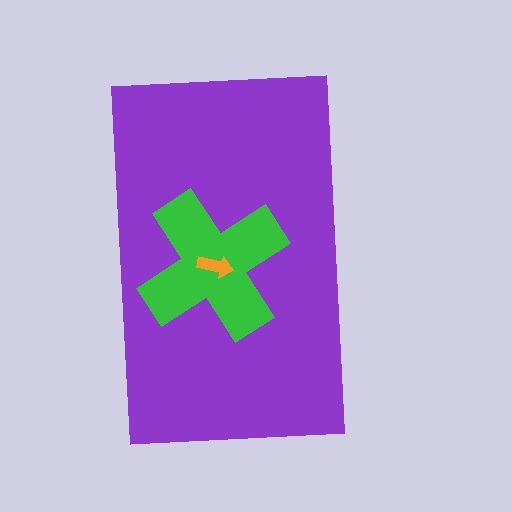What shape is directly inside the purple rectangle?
The green cross.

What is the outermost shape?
The purple rectangle.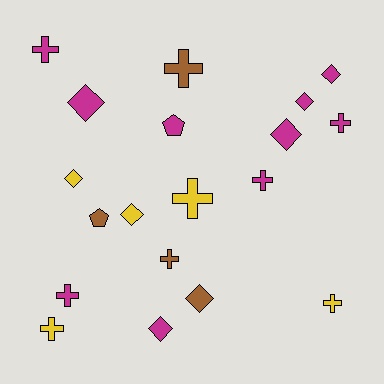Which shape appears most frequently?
Cross, with 9 objects.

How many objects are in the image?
There are 19 objects.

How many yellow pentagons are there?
There are no yellow pentagons.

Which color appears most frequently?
Magenta, with 10 objects.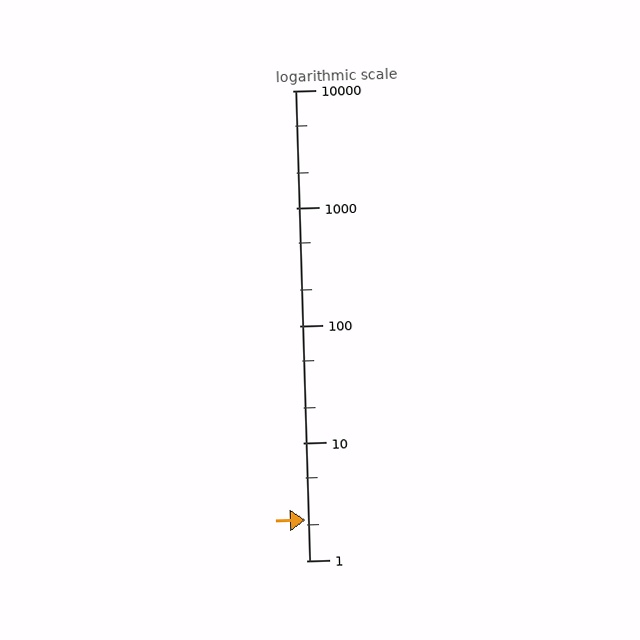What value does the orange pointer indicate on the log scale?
The pointer indicates approximately 2.2.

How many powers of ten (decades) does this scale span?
The scale spans 4 decades, from 1 to 10000.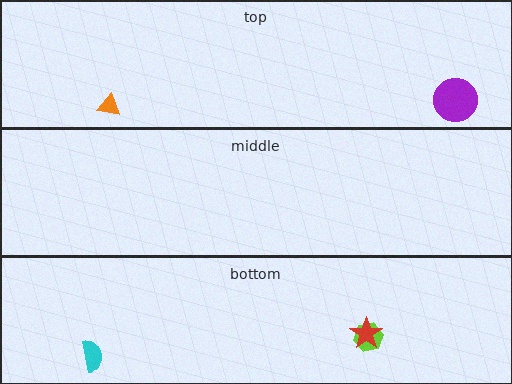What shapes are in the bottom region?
The lime hexagon, the cyan semicircle, the red star.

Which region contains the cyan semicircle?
The bottom region.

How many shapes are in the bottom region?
3.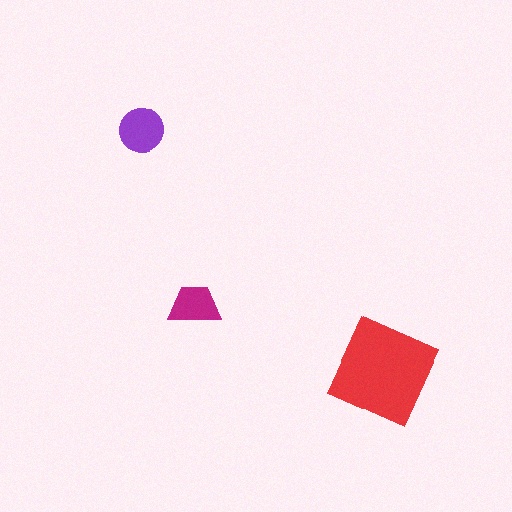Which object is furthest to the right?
The red square is rightmost.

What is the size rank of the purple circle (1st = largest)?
2nd.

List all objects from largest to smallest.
The red square, the purple circle, the magenta trapezoid.